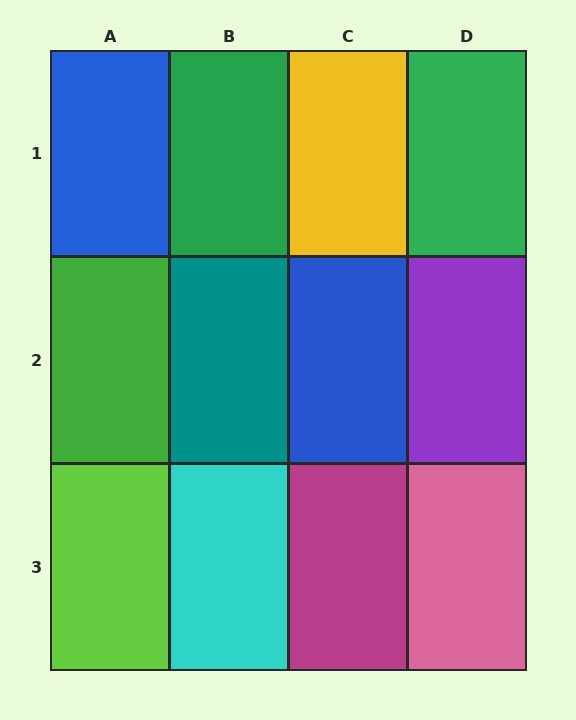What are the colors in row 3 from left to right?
Lime, cyan, magenta, pink.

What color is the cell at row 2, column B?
Teal.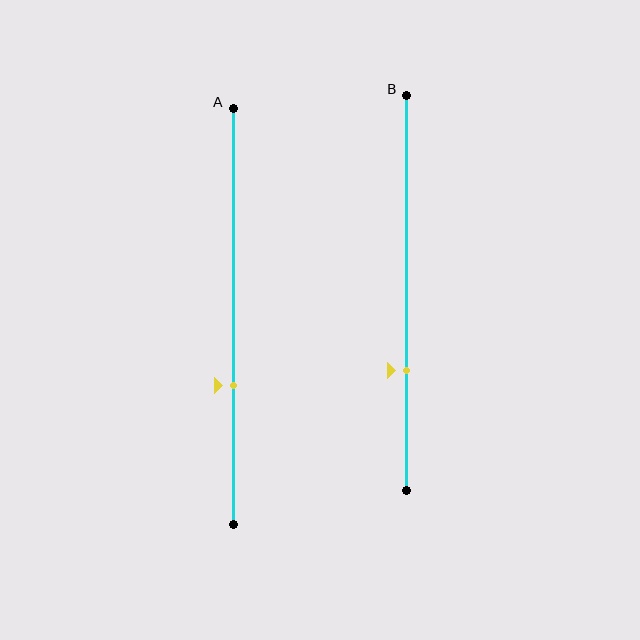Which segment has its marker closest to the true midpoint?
Segment A has its marker closest to the true midpoint.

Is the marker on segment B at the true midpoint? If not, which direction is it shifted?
No, the marker on segment B is shifted downward by about 20% of the segment length.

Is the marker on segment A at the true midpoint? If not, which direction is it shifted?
No, the marker on segment A is shifted downward by about 17% of the segment length.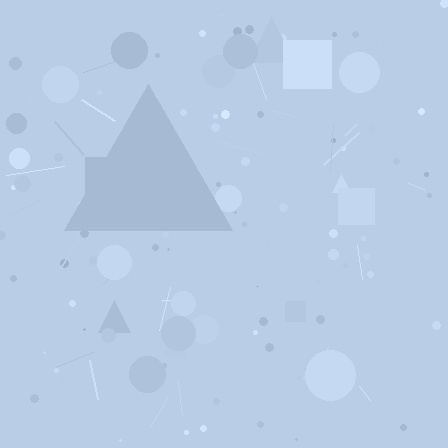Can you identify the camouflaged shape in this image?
The camouflaged shape is a triangle.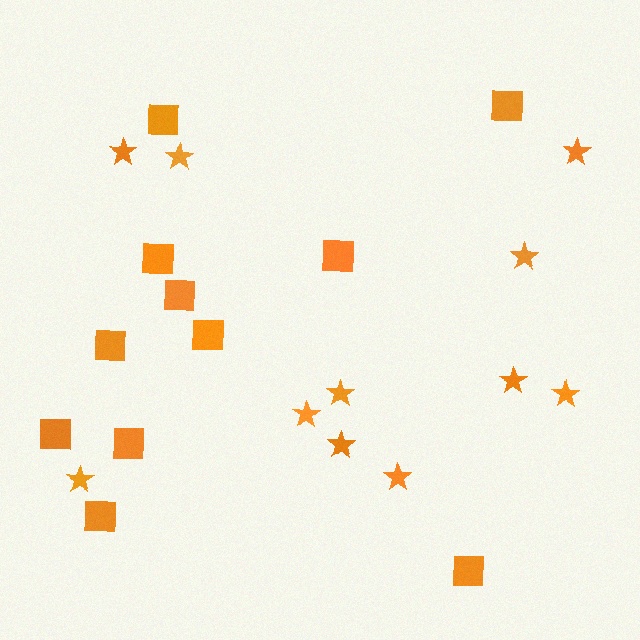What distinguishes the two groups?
There are 2 groups: one group of stars (11) and one group of squares (11).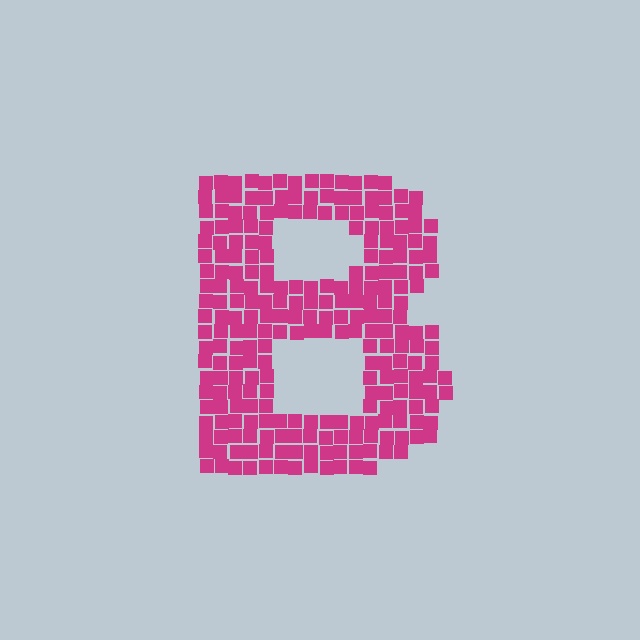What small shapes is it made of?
It is made of small squares.